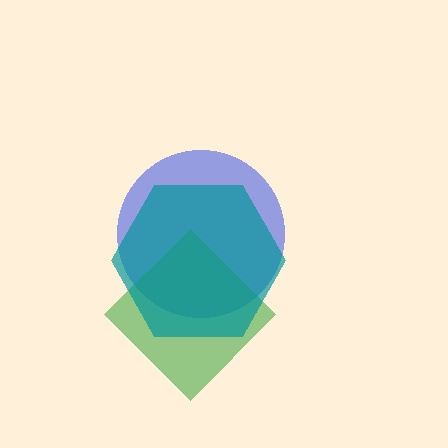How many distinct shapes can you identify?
There are 3 distinct shapes: a blue circle, a green diamond, a teal hexagon.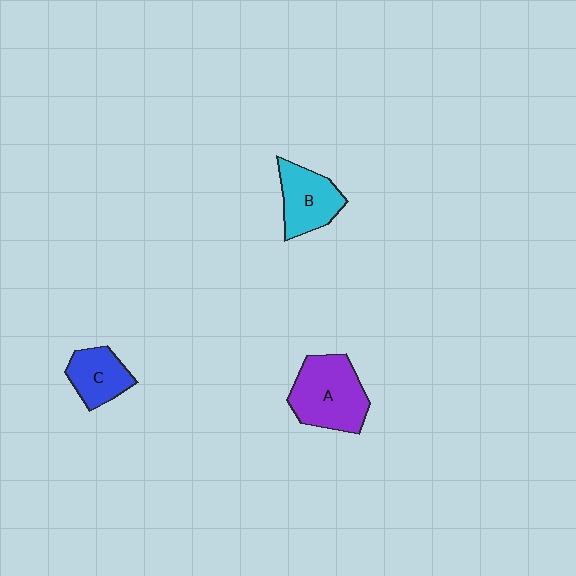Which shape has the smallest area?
Shape C (blue).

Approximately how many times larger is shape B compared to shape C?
Approximately 1.2 times.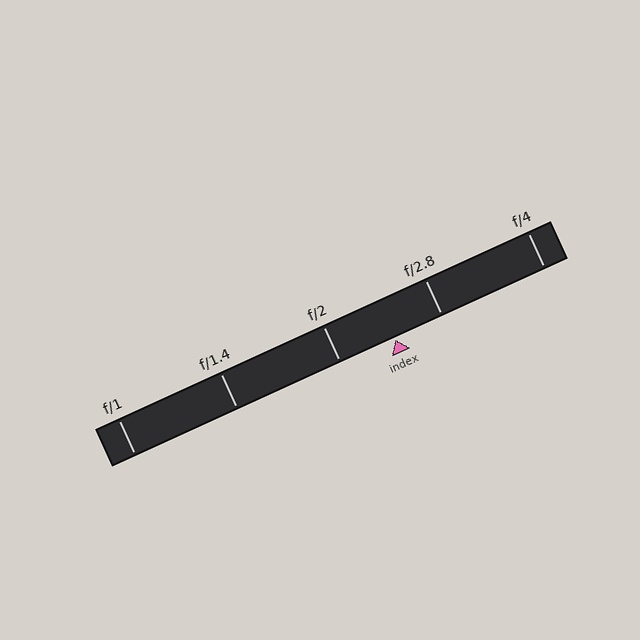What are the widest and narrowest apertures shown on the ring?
The widest aperture shown is f/1 and the narrowest is f/4.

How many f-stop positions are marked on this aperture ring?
There are 5 f-stop positions marked.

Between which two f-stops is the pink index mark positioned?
The index mark is between f/2 and f/2.8.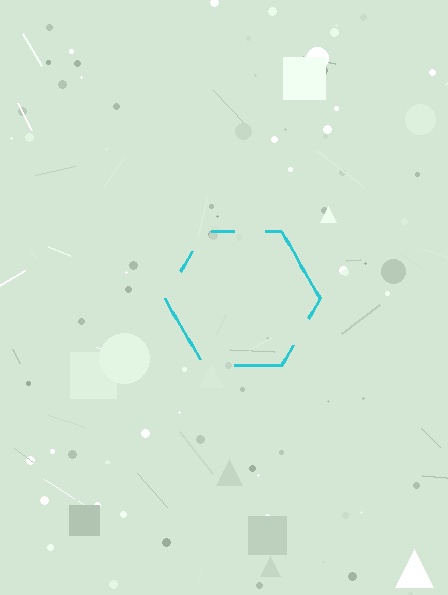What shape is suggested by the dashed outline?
The dashed outline suggests a hexagon.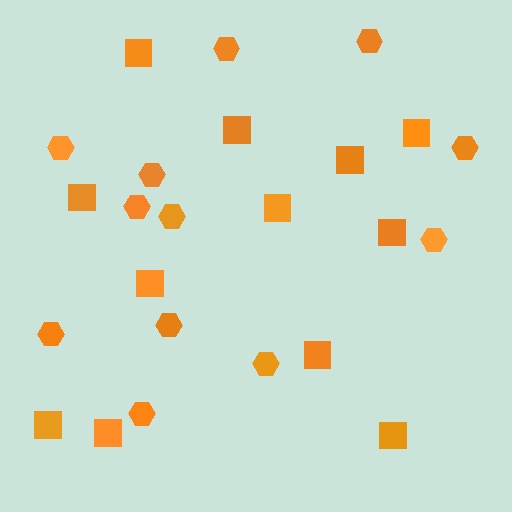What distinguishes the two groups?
There are 2 groups: one group of squares (12) and one group of hexagons (12).